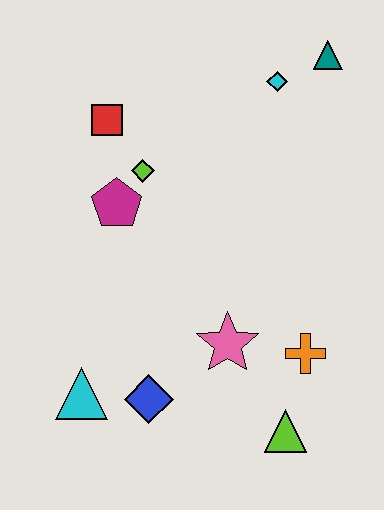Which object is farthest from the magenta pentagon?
The lime triangle is farthest from the magenta pentagon.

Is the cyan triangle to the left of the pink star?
Yes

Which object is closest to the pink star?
The orange cross is closest to the pink star.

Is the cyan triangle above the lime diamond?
No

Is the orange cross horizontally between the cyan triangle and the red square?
No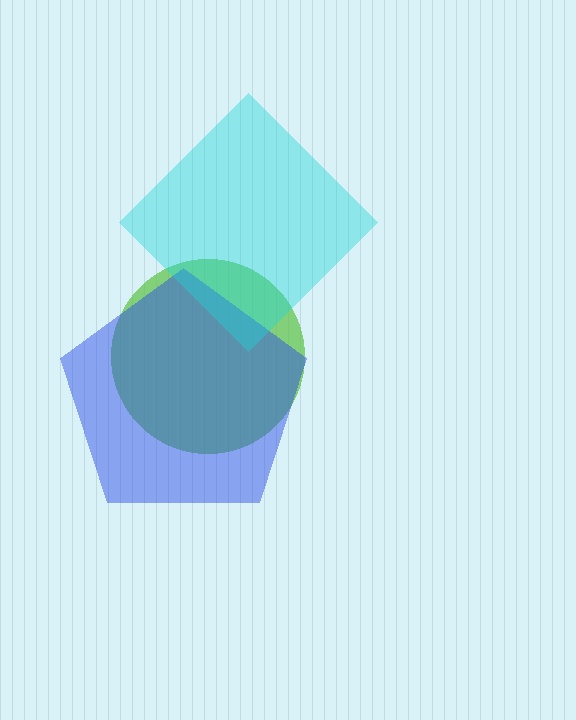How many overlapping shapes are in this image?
There are 3 overlapping shapes in the image.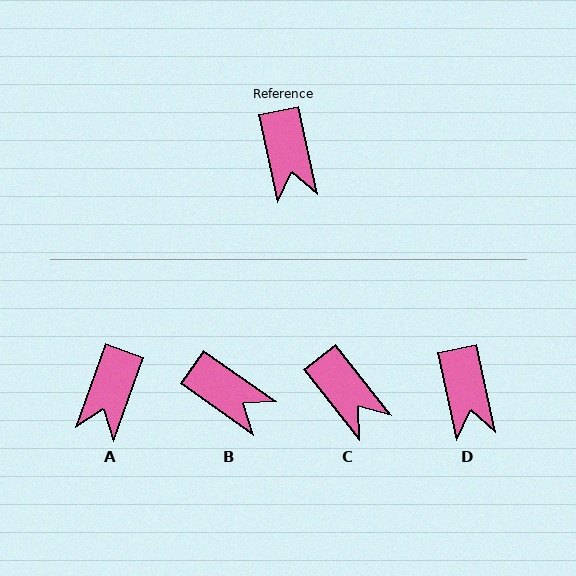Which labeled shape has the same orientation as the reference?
D.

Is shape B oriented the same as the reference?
No, it is off by about 43 degrees.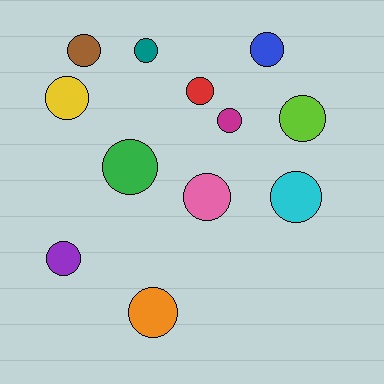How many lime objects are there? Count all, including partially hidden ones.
There is 1 lime object.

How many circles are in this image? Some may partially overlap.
There are 12 circles.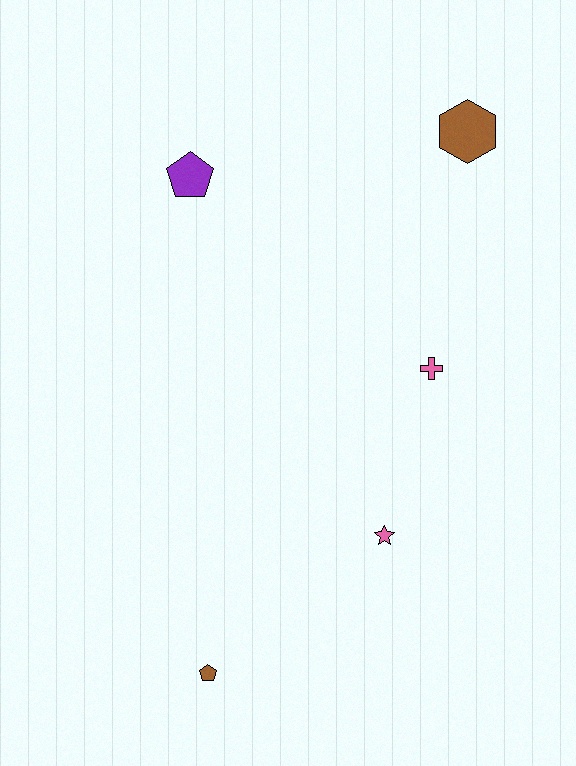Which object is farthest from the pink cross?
The brown pentagon is farthest from the pink cross.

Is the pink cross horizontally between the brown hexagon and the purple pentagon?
Yes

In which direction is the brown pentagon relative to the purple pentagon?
The brown pentagon is below the purple pentagon.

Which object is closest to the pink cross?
The pink star is closest to the pink cross.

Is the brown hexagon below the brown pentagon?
No